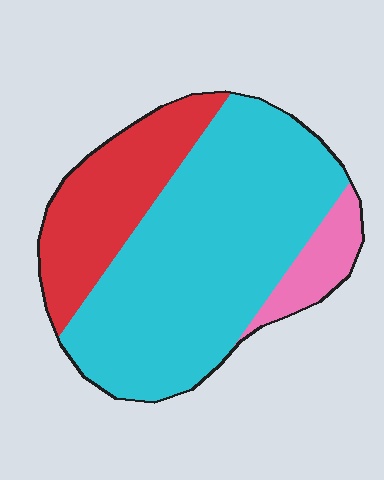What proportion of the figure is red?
Red covers 25% of the figure.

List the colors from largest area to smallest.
From largest to smallest: cyan, red, pink.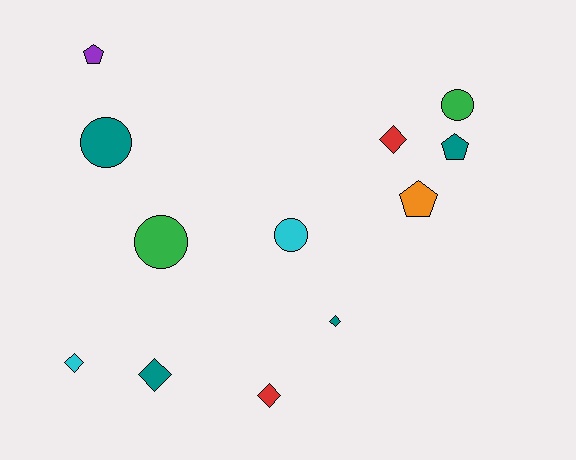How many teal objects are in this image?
There are 4 teal objects.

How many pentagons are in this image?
There are 3 pentagons.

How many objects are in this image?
There are 12 objects.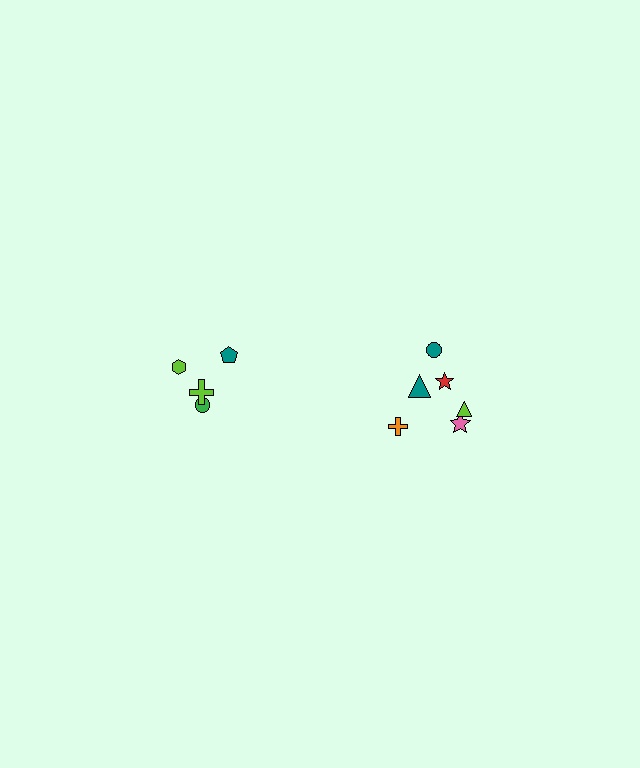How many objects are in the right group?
There are 6 objects.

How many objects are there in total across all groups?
There are 10 objects.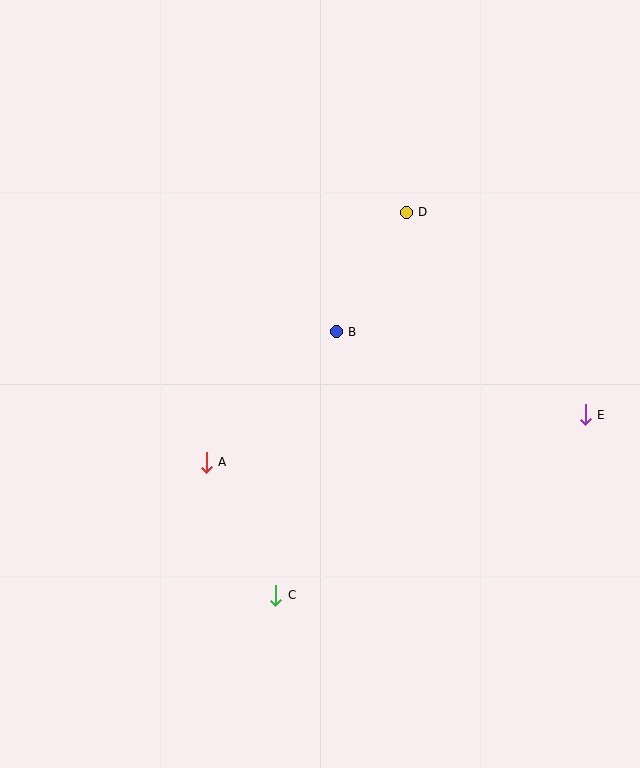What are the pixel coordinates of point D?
Point D is at (406, 212).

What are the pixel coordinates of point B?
Point B is at (336, 332).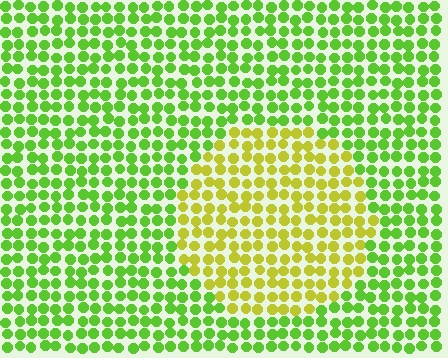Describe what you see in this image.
The image is filled with small lime elements in a uniform arrangement. A circle-shaped region is visible where the elements are tinted to a slightly different hue, forming a subtle color boundary.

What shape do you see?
I see a circle.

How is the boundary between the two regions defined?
The boundary is defined purely by a slight shift in hue (about 39 degrees). Spacing, size, and orientation are identical on both sides.